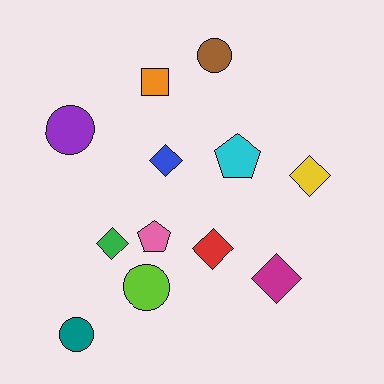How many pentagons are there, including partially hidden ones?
There are 2 pentagons.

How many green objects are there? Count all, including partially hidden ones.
There is 1 green object.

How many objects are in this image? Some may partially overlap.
There are 12 objects.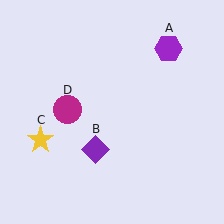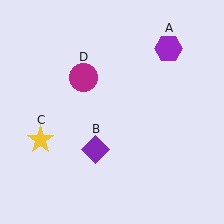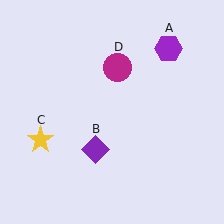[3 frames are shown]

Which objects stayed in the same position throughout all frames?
Purple hexagon (object A) and purple diamond (object B) and yellow star (object C) remained stationary.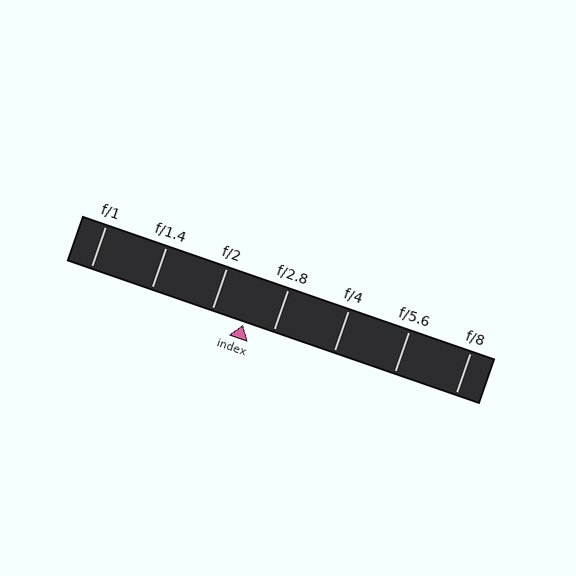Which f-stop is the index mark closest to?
The index mark is closest to f/2.8.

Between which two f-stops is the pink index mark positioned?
The index mark is between f/2 and f/2.8.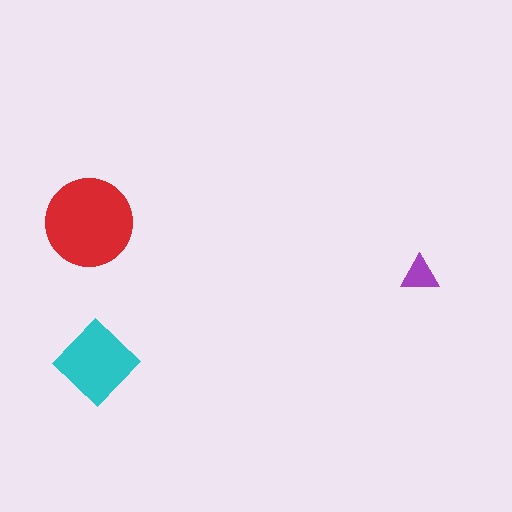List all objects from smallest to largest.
The purple triangle, the cyan diamond, the red circle.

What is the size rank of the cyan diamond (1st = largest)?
2nd.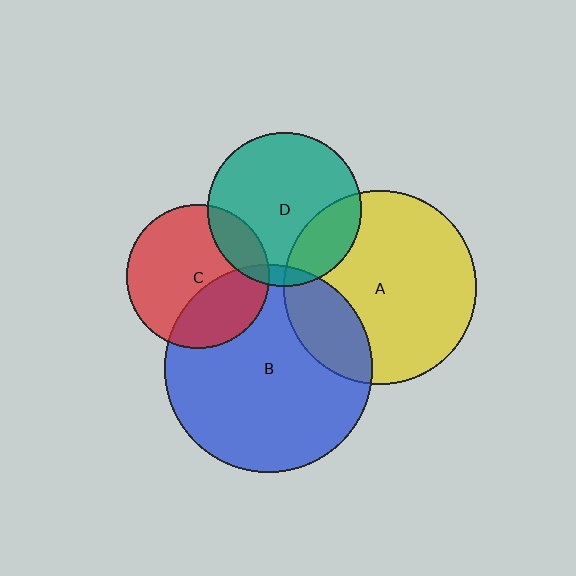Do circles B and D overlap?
Yes.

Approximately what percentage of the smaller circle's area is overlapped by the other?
Approximately 5%.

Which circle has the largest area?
Circle B (blue).